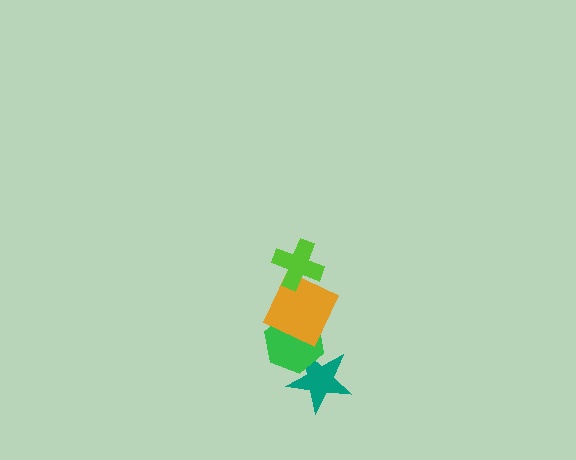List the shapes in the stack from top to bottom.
From top to bottom: the lime cross, the orange square, the green hexagon, the teal star.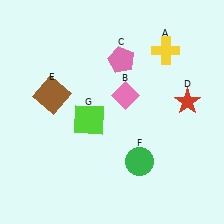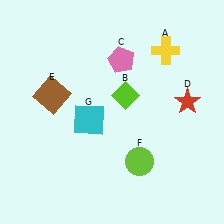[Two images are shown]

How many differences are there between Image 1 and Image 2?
There are 3 differences between the two images.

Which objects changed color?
B changed from pink to lime. F changed from green to lime. G changed from lime to cyan.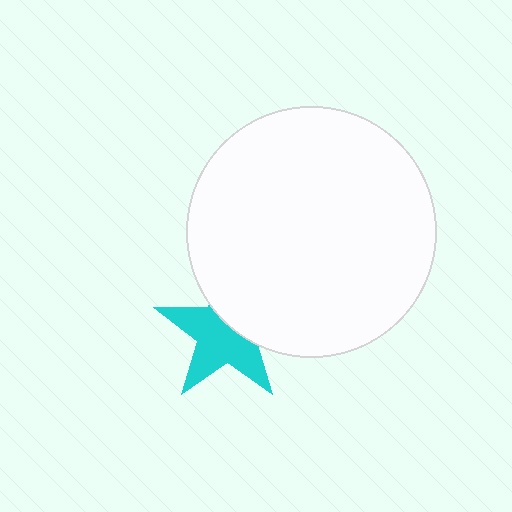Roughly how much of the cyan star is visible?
About half of it is visible (roughly 61%).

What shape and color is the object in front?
The object in front is a white circle.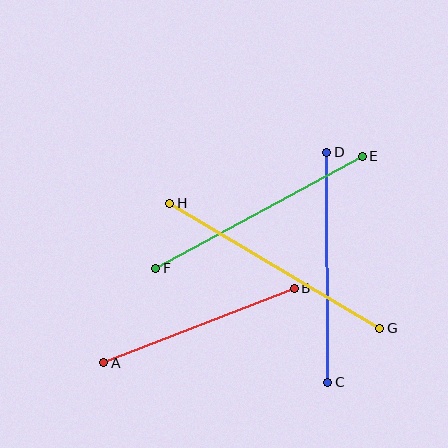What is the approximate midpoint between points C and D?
The midpoint is at approximately (327, 267) pixels.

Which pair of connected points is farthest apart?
Points G and H are farthest apart.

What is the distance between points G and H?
The distance is approximately 244 pixels.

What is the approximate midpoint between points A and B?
The midpoint is at approximately (199, 325) pixels.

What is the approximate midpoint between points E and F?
The midpoint is at approximately (259, 212) pixels.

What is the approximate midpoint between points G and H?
The midpoint is at approximately (275, 266) pixels.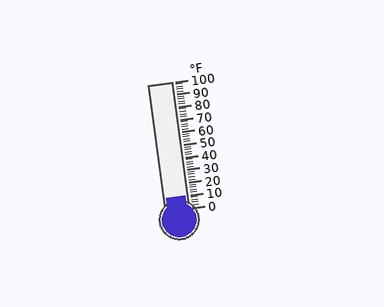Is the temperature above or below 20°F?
The temperature is below 20°F.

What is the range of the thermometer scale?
The thermometer scale ranges from 0°F to 100°F.